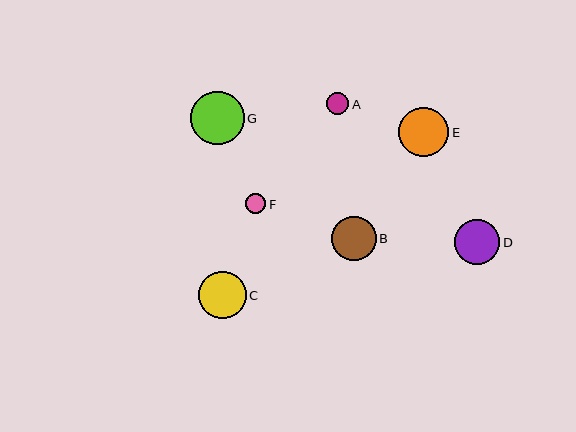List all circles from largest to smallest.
From largest to smallest: G, E, C, D, B, A, F.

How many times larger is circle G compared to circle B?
Circle G is approximately 1.2 times the size of circle B.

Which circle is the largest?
Circle G is the largest with a size of approximately 54 pixels.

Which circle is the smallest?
Circle F is the smallest with a size of approximately 20 pixels.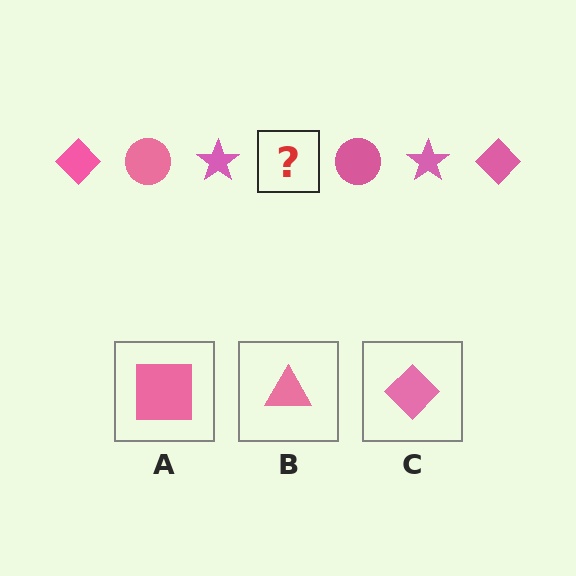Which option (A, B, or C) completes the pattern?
C.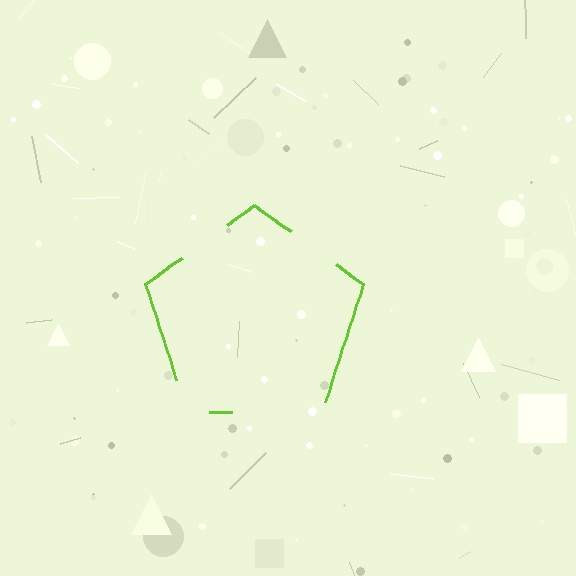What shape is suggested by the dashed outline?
The dashed outline suggests a pentagon.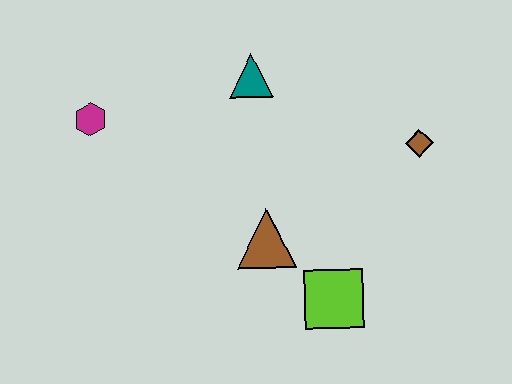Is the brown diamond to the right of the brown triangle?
Yes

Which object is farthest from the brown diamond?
The magenta hexagon is farthest from the brown diamond.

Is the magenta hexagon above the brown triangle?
Yes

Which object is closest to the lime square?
The brown triangle is closest to the lime square.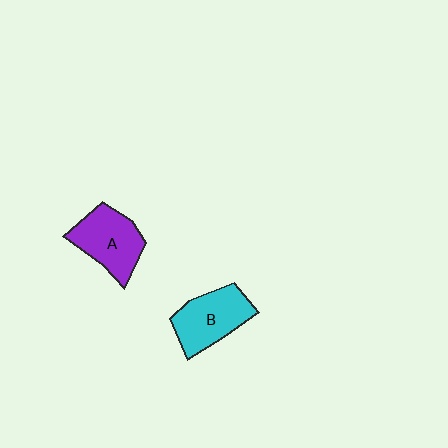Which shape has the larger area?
Shape B (cyan).